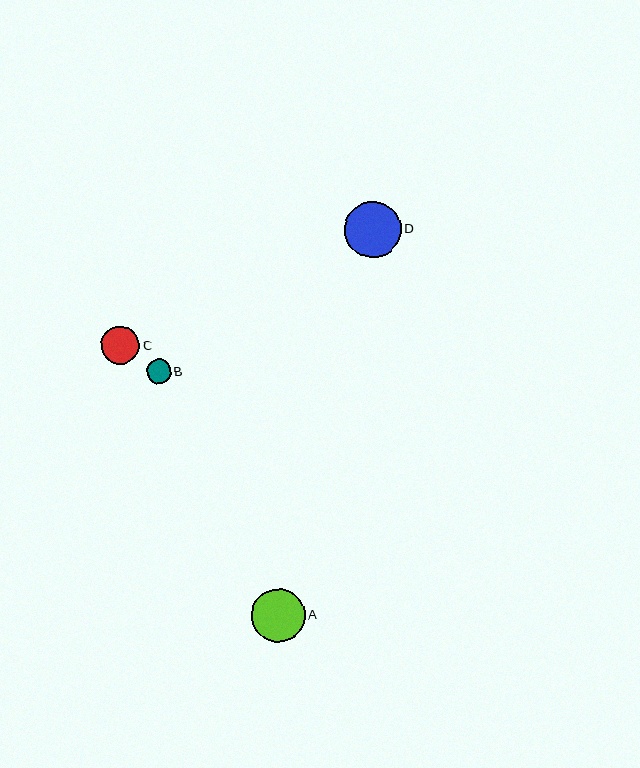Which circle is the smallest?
Circle B is the smallest with a size of approximately 24 pixels.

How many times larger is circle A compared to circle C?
Circle A is approximately 1.4 times the size of circle C.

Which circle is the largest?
Circle D is the largest with a size of approximately 56 pixels.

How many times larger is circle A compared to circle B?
Circle A is approximately 2.2 times the size of circle B.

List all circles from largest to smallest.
From largest to smallest: D, A, C, B.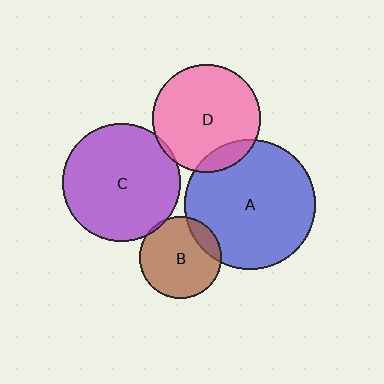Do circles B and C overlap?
Yes.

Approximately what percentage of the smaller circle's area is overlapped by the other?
Approximately 5%.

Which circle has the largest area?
Circle A (blue).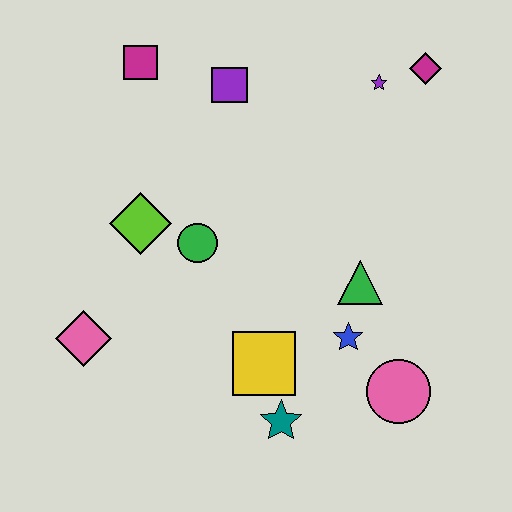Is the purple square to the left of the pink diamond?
No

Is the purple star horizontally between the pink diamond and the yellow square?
No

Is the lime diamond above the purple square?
No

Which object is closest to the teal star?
The yellow square is closest to the teal star.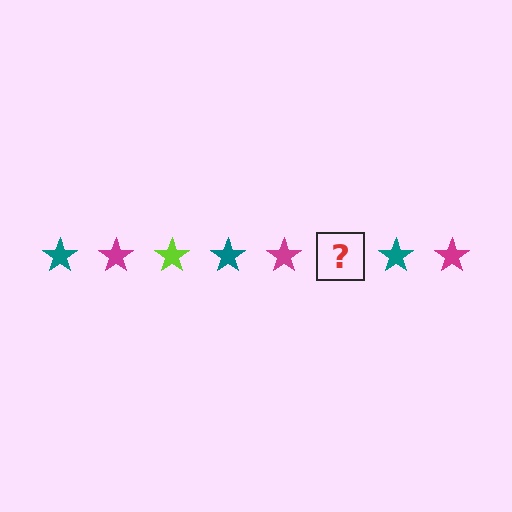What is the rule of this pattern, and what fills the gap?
The rule is that the pattern cycles through teal, magenta, lime stars. The gap should be filled with a lime star.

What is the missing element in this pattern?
The missing element is a lime star.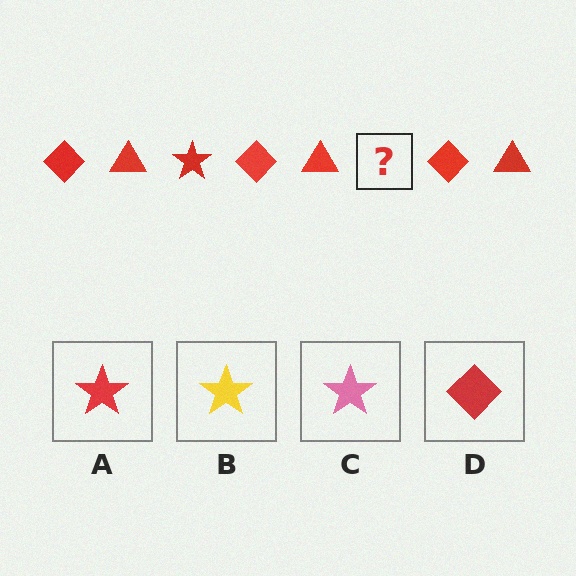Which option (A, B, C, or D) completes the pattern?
A.